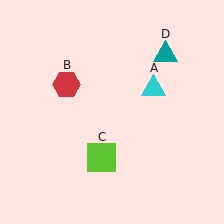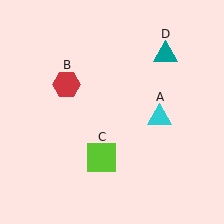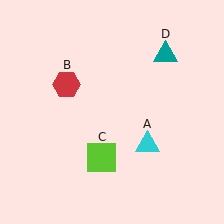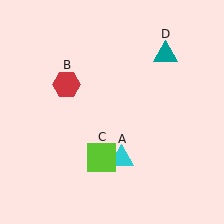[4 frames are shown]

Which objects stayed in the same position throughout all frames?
Red hexagon (object B) and lime square (object C) and teal triangle (object D) remained stationary.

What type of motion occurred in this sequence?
The cyan triangle (object A) rotated clockwise around the center of the scene.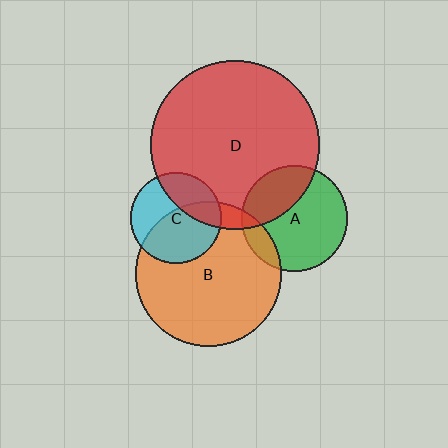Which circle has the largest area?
Circle D (red).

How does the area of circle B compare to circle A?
Approximately 1.9 times.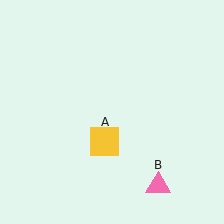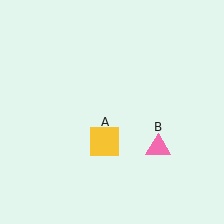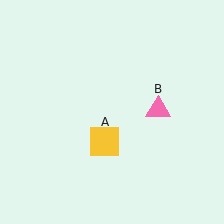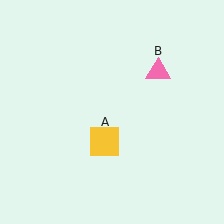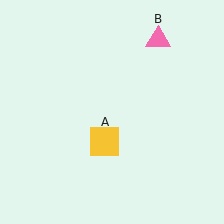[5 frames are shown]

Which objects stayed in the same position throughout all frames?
Yellow square (object A) remained stationary.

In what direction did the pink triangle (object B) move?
The pink triangle (object B) moved up.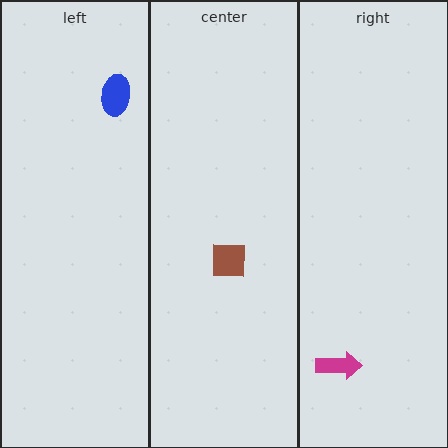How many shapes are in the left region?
1.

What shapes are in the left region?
The blue ellipse.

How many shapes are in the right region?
1.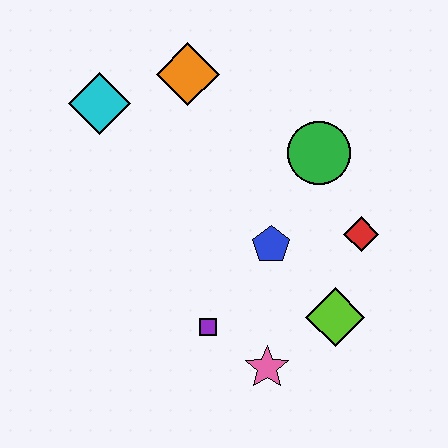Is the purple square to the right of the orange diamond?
Yes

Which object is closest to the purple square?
The pink star is closest to the purple square.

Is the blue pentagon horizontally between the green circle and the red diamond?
No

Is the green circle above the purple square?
Yes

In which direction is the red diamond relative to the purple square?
The red diamond is to the right of the purple square.